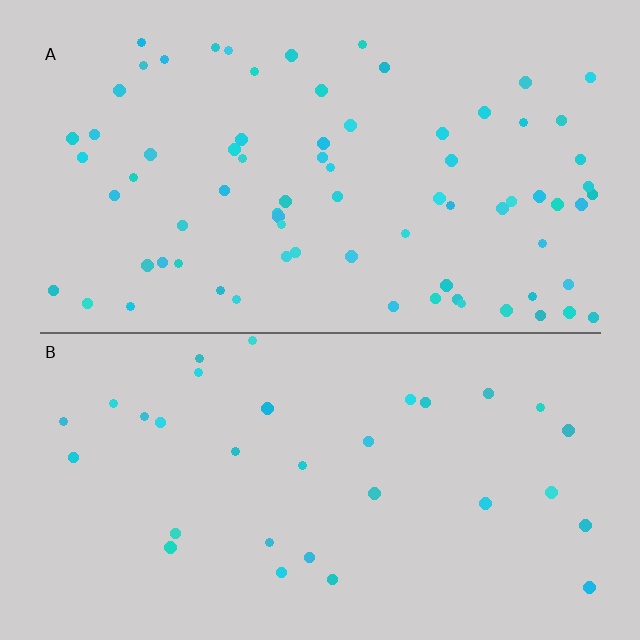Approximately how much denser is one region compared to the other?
Approximately 2.3× — region A over region B.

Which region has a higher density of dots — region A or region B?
A (the top).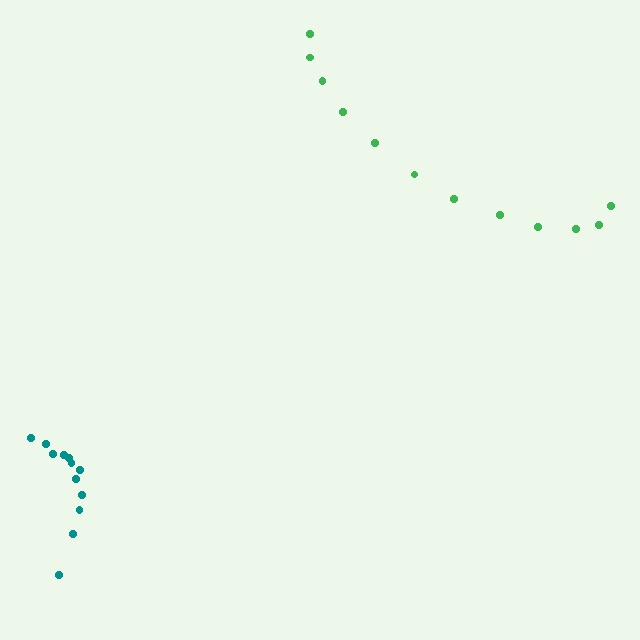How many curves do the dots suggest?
There are 2 distinct paths.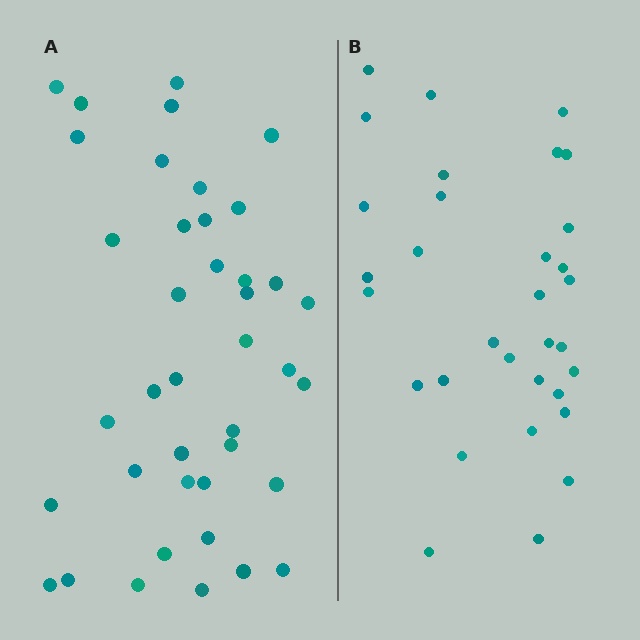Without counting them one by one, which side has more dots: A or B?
Region A (the left region) has more dots.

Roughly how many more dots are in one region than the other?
Region A has roughly 8 or so more dots than region B.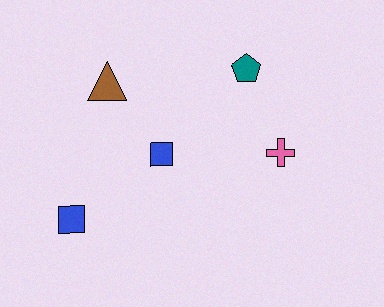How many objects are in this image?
There are 5 objects.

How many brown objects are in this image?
There is 1 brown object.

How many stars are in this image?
There are no stars.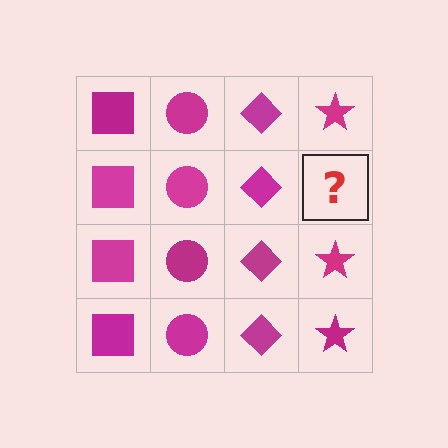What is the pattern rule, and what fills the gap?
The rule is that each column has a consistent shape. The gap should be filled with a magenta star.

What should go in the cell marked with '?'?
The missing cell should contain a magenta star.